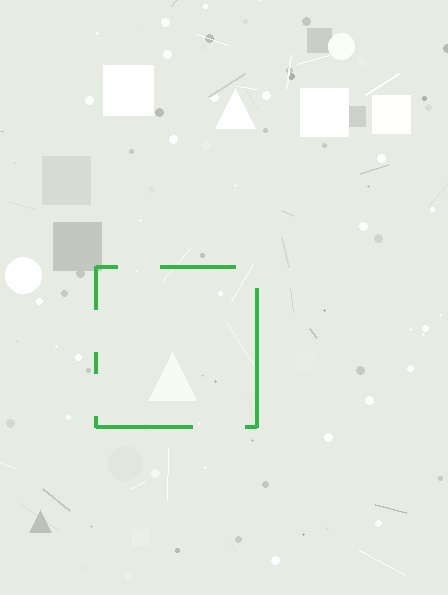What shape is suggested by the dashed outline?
The dashed outline suggests a square.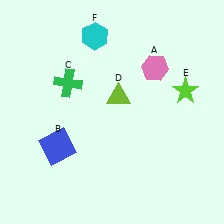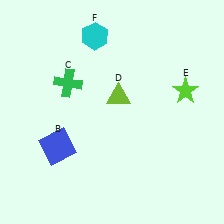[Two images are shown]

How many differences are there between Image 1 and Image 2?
There is 1 difference between the two images.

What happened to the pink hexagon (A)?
The pink hexagon (A) was removed in Image 2. It was in the top-right area of Image 1.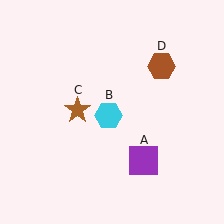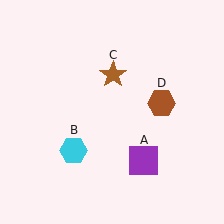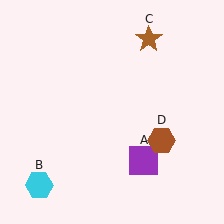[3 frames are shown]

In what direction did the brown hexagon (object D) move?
The brown hexagon (object D) moved down.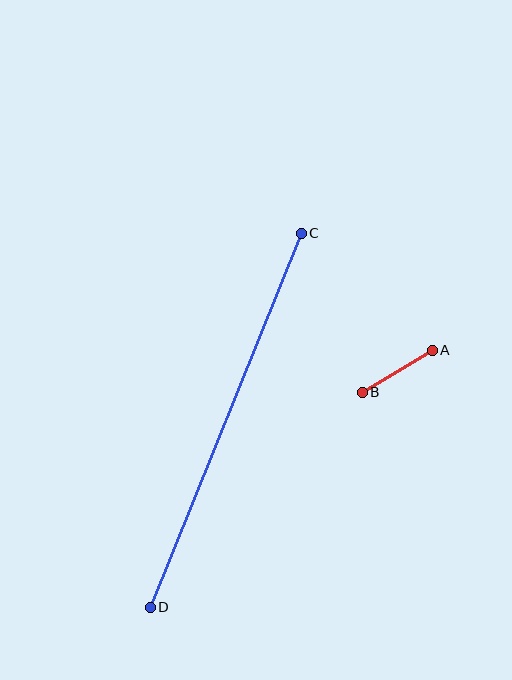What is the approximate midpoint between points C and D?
The midpoint is at approximately (226, 420) pixels.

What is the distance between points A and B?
The distance is approximately 82 pixels.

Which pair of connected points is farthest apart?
Points C and D are farthest apart.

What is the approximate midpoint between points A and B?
The midpoint is at approximately (397, 371) pixels.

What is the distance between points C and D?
The distance is approximately 403 pixels.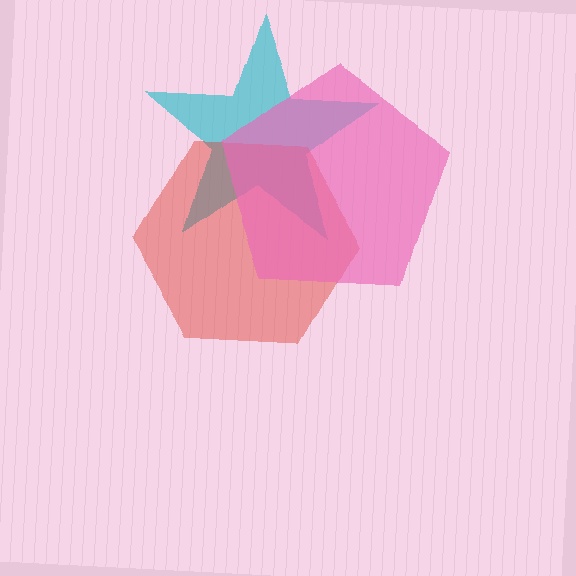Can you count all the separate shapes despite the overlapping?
Yes, there are 3 separate shapes.